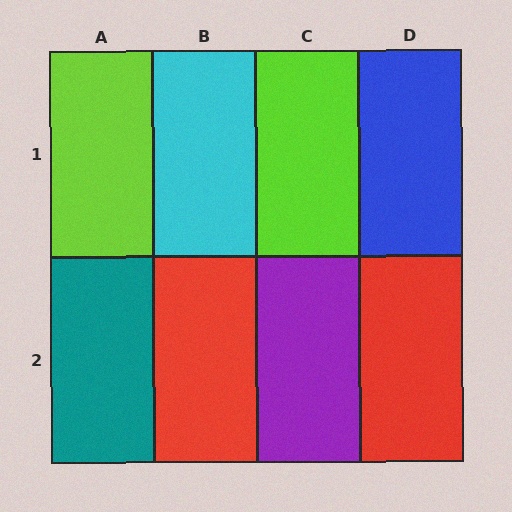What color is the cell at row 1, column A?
Lime.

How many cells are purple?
1 cell is purple.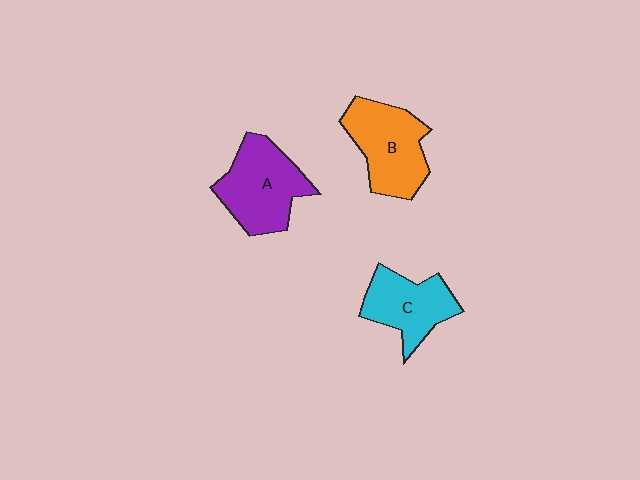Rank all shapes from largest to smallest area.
From largest to smallest: A (purple), B (orange), C (cyan).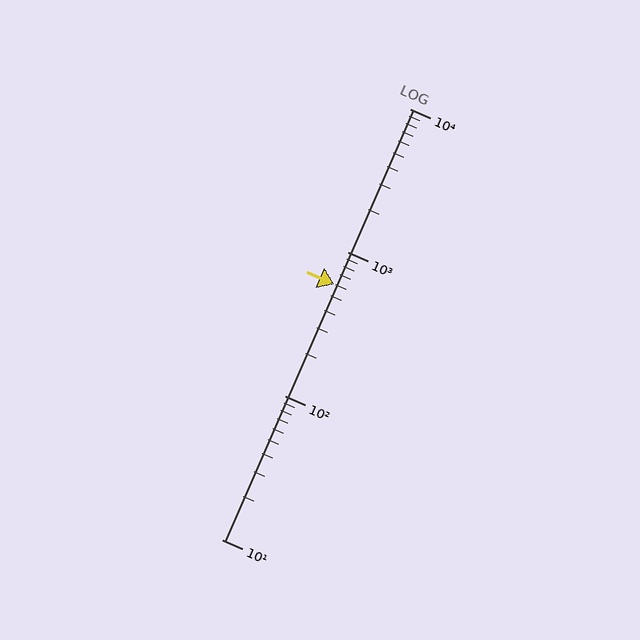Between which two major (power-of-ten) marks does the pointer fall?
The pointer is between 100 and 1000.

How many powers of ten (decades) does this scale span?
The scale spans 3 decades, from 10 to 10000.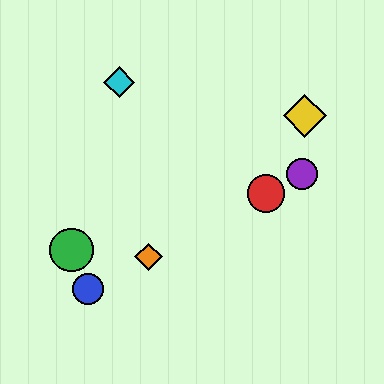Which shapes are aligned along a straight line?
The red circle, the blue circle, the purple circle, the orange diamond are aligned along a straight line.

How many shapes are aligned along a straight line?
4 shapes (the red circle, the blue circle, the purple circle, the orange diamond) are aligned along a straight line.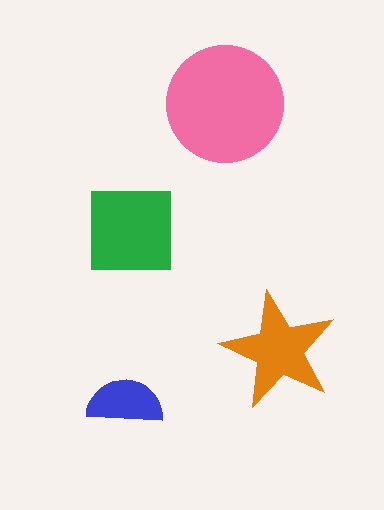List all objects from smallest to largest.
The blue semicircle, the orange star, the green square, the pink circle.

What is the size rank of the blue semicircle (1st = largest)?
4th.